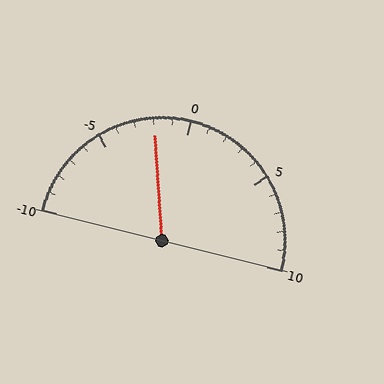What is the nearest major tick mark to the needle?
The nearest major tick mark is 0.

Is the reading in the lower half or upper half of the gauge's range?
The reading is in the lower half of the range (-10 to 10).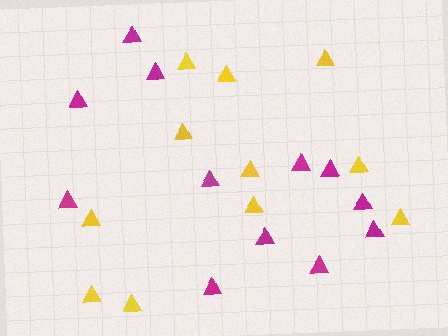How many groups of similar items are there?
There are 2 groups: one group of magenta triangles (12) and one group of yellow triangles (11).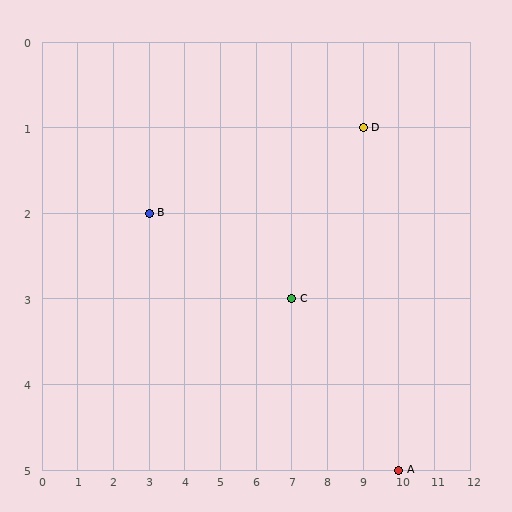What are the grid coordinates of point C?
Point C is at grid coordinates (7, 3).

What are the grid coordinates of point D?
Point D is at grid coordinates (9, 1).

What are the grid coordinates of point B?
Point B is at grid coordinates (3, 2).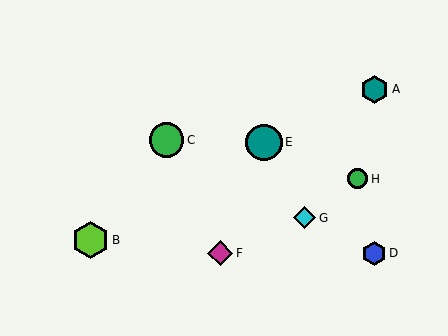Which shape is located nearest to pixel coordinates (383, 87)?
The teal hexagon (labeled A) at (375, 89) is nearest to that location.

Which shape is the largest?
The lime hexagon (labeled B) is the largest.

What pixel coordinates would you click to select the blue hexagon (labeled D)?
Click at (374, 253) to select the blue hexagon D.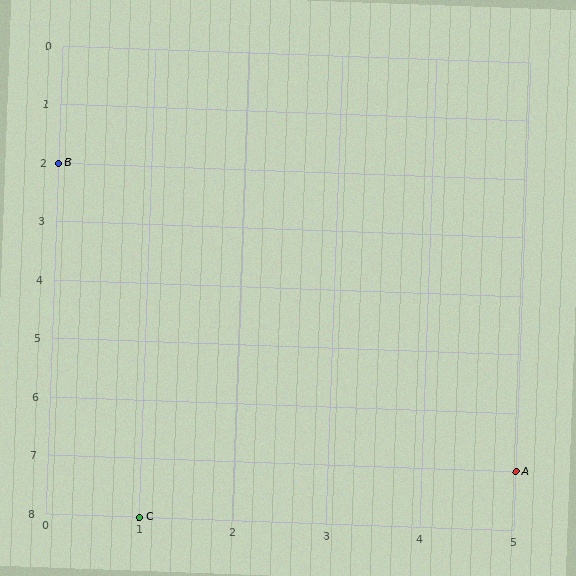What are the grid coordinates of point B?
Point B is at grid coordinates (0, 2).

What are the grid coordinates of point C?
Point C is at grid coordinates (1, 8).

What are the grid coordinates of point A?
Point A is at grid coordinates (5, 7).